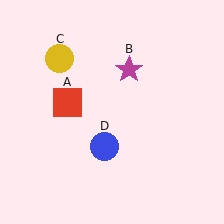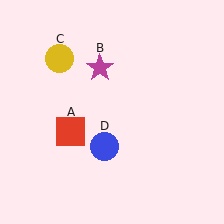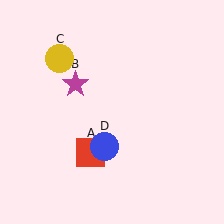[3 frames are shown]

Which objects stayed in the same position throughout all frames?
Yellow circle (object C) and blue circle (object D) remained stationary.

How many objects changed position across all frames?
2 objects changed position: red square (object A), magenta star (object B).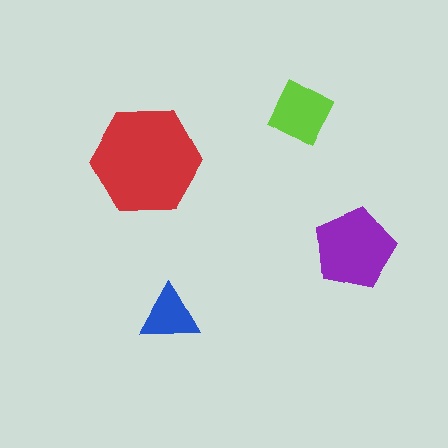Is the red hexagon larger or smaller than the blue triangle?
Larger.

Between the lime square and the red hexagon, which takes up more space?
The red hexagon.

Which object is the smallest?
The blue triangle.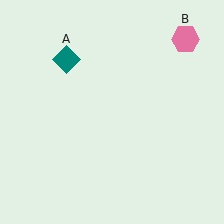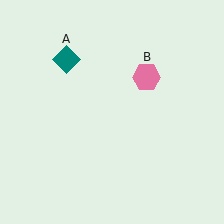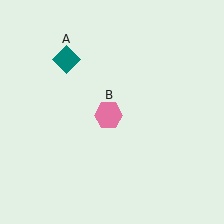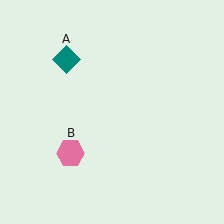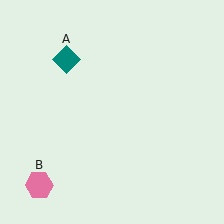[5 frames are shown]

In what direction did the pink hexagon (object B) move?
The pink hexagon (object B) moved down and to the left.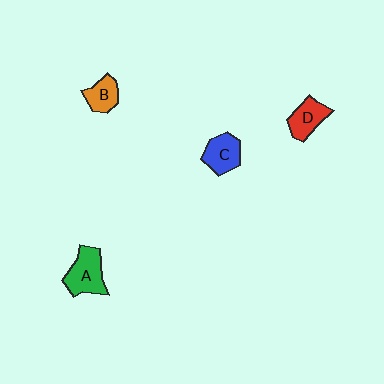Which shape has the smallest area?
Shape B (orange).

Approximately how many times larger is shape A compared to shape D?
Approximately 1.3 times.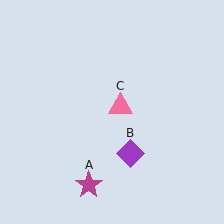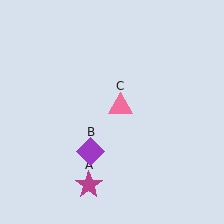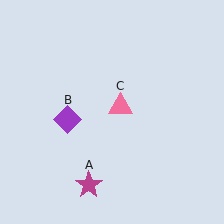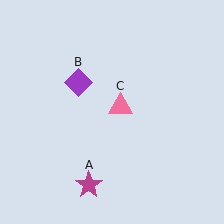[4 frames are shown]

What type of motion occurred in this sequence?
The purple diamond (object B) rotated clockwise around the center of the scene.